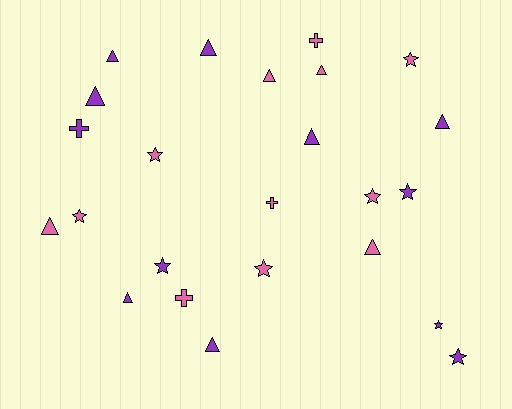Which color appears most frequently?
Purple, with 12 objects.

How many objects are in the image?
There are 24 objects.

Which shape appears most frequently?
Triangle, with 11 objects.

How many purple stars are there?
There are 4 purple stars.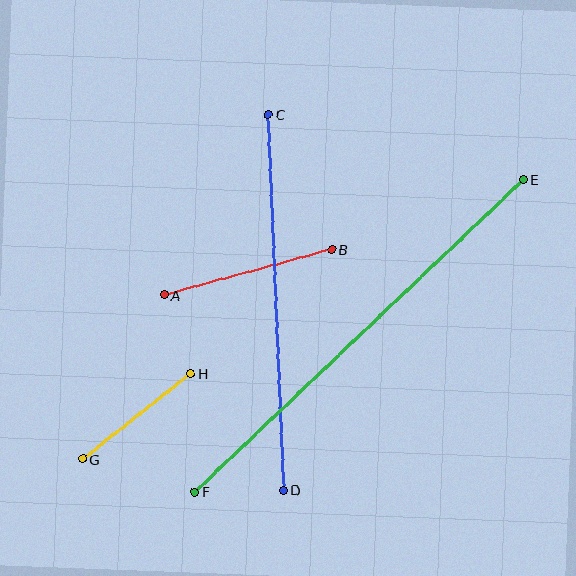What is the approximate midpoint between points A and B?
The midpoint is at approximately (248, 272) pixels.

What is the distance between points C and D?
The distance is approximately 376 pixels.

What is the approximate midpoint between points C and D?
The midpoint is at approximately (276, 302) pixels.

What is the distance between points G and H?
The distance is approximately 138 pixels.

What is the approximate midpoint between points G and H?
The midpoint is at approximately (137, 416) pixels.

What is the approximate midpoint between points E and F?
The midpoint is at approximately (359, 336) pixels.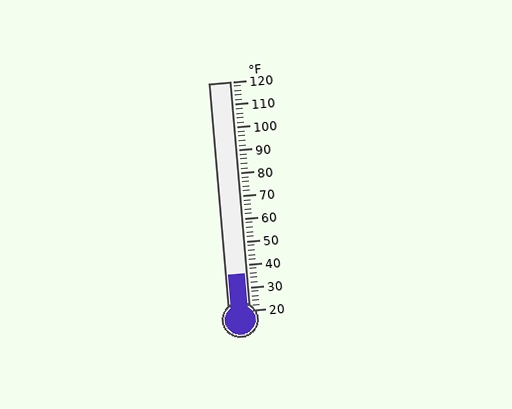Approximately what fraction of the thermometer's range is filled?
The thermometer is filled to approximately 15% of its range.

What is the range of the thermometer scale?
The thermometer scale ranges from 20°F to 120°F.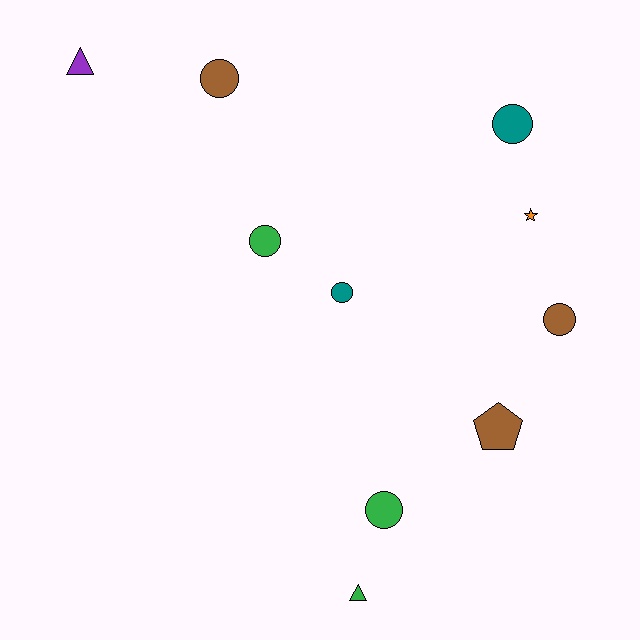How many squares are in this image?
There are no squares.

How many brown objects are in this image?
There are 3 brown objects.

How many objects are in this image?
There are 10 objects.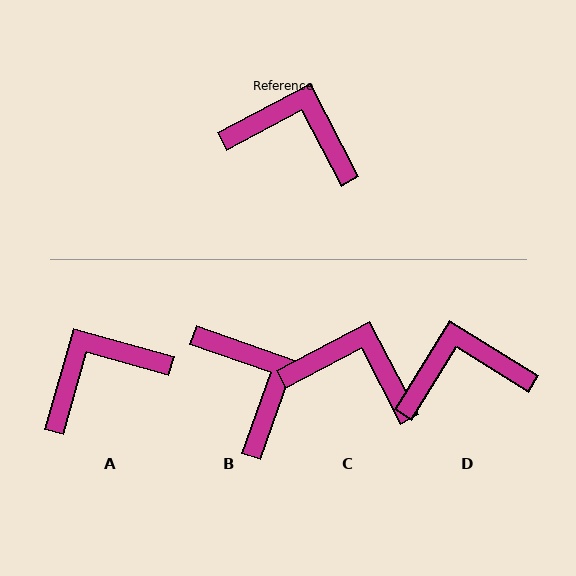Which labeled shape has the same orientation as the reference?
C.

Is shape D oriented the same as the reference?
No, it is off by about 30 degrees.